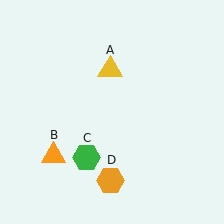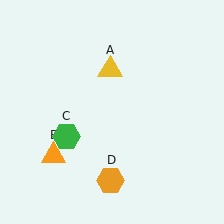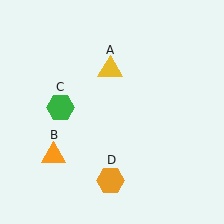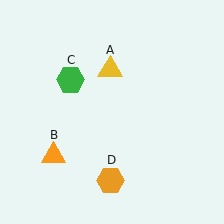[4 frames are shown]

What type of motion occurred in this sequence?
The green hexagon (object C) rotated clockwise around the center of the scene.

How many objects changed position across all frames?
1 object changed position: green hexagon (object C).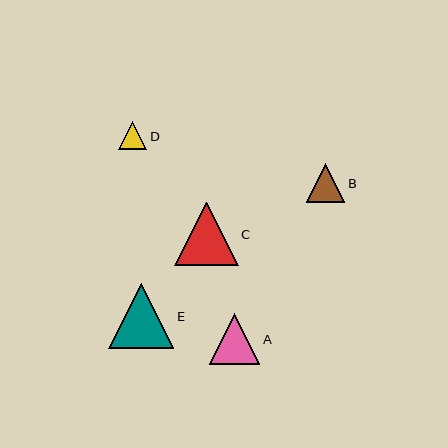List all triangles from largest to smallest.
From largest to smallest: E, C, A, B, D.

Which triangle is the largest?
Triangle E is the largest with a size of approximately 65 pixels.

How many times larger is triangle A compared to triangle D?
Triangle A is approximately 1.8 times the size of triangle D.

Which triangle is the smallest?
Triangle D is the smallest with a size of approximately 28 pixels.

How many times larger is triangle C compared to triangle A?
Triangle C is approximately 1.3 times the size of triangle A.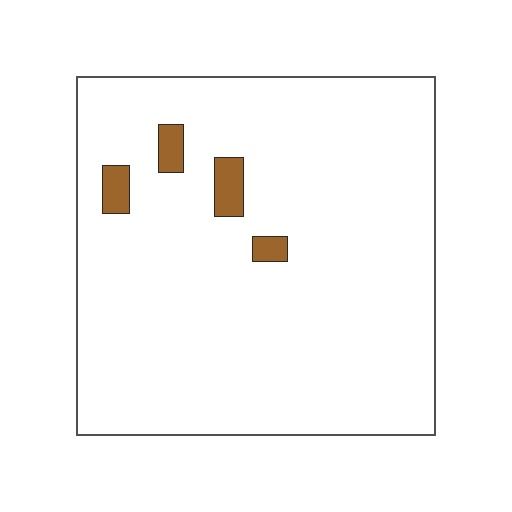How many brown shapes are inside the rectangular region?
4.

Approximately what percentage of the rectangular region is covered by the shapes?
Approximately 5%.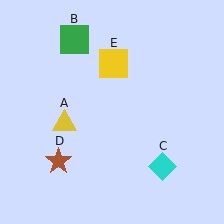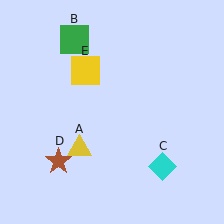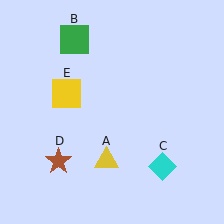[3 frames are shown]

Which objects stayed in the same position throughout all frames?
Green square (object B) and cyan diamond (object C) and brown star (object D) remained stationary.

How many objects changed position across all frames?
2 objects changed position: yellow triangle (object A), yellow square (object E).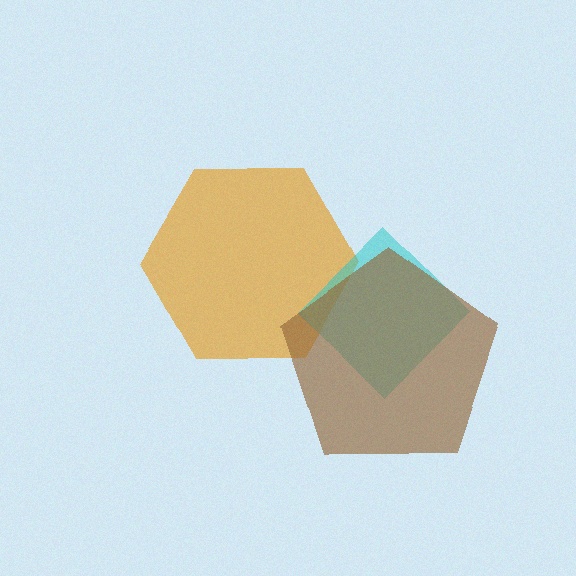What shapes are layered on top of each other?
The layered shapes are: an orange hexagon, a cyan diamond, a brown pentagon.